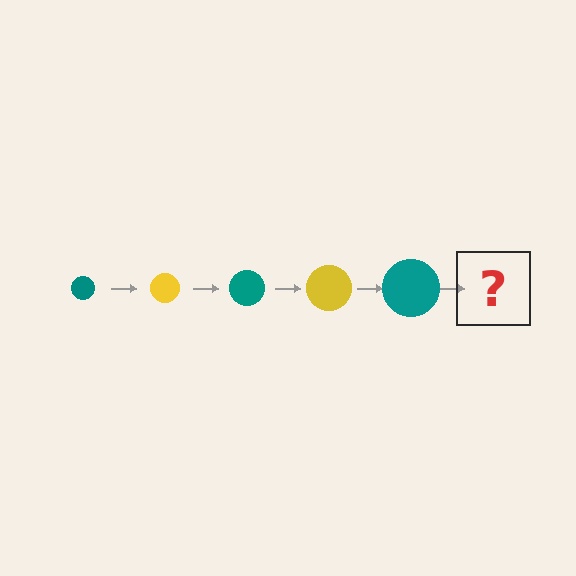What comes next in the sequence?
The next element should be a yellow circle, larger than the previous one.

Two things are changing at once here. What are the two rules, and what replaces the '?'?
The two rules are that the circle grows larger each step and the color cycles through teal and yellow. The '?' should be a yellow circle, larger than the previous one.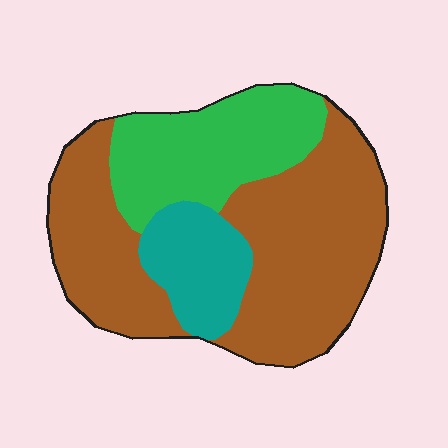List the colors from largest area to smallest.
From largest to smallest: brown, green, teal.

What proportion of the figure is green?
Green takes up between a sixth and a third of the figure.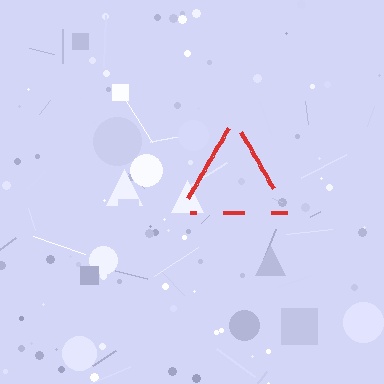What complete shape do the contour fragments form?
The contour fragments form a triangle.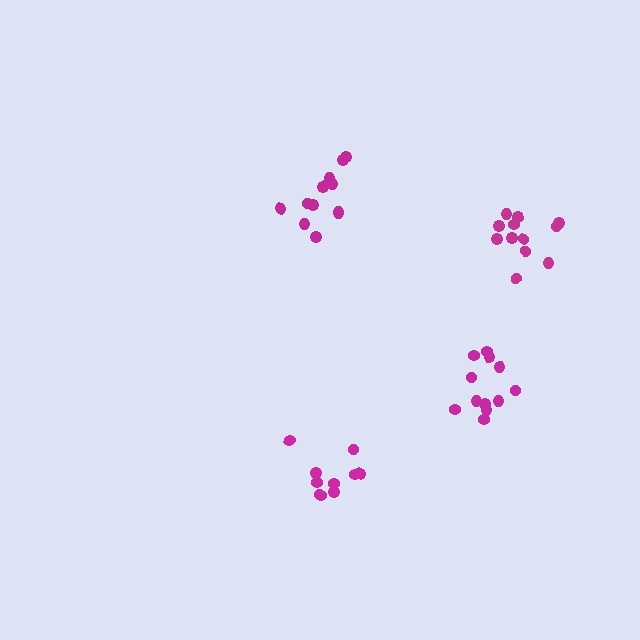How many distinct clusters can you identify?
There are 4 distinct clusters.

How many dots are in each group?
Group 1: 12 dots, Group 2: 10 dots, Group 3: 13 dots, Group 4: 12 dots (47 total).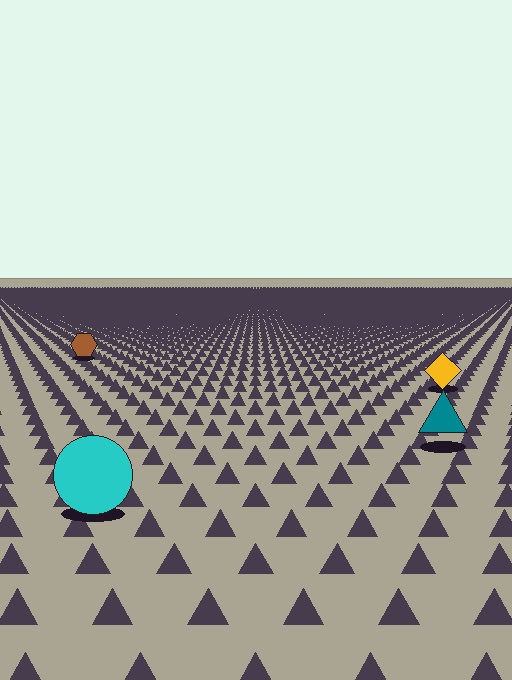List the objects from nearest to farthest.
From nearest to farthest: the cyan circle, the teal triangle, the yellow diamond, the brown hexagon.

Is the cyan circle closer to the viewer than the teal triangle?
Yes. The cyan circle is closer — you can tell from the texture gradient: the ground texture is coarser near it.